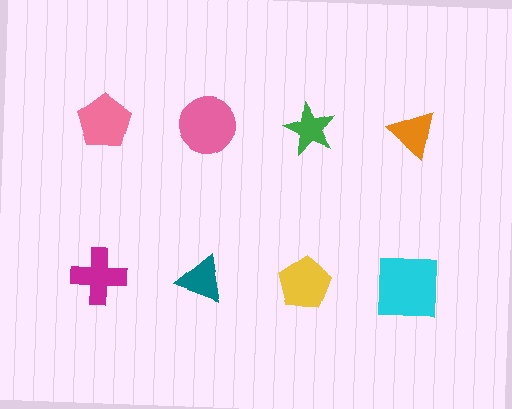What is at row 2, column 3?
A yellow pentagon.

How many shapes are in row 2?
4 shapes.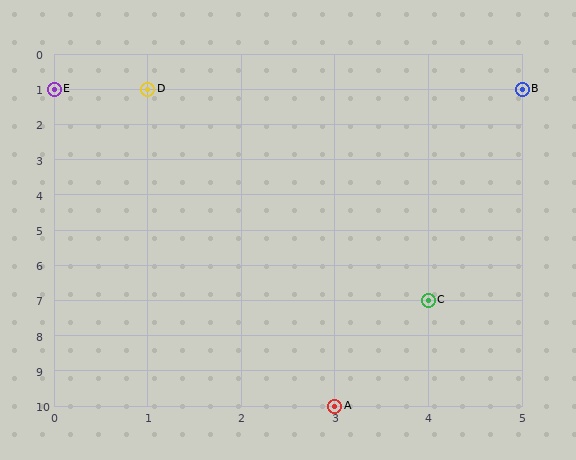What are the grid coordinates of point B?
Point B is at grid coordinates (5, 1).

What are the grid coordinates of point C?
Point C is at grid coordinates (4, 7).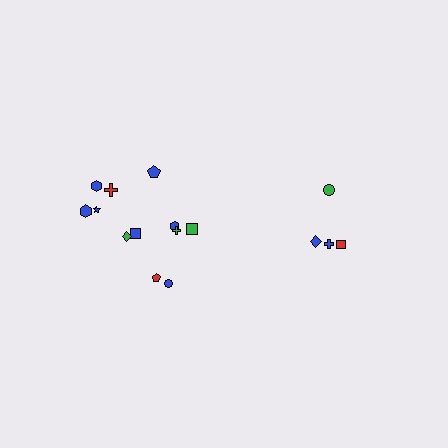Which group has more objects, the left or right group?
The left group.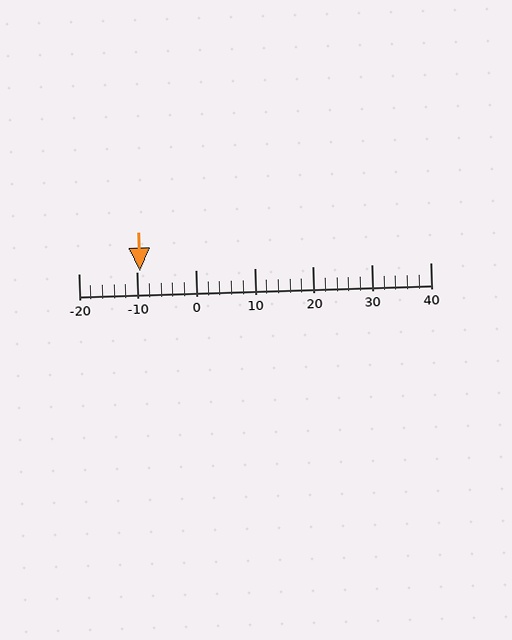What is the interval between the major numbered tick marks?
The major tick marks are spaced 10 units apart.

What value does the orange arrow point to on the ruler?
The orange arrow points to approximately -10.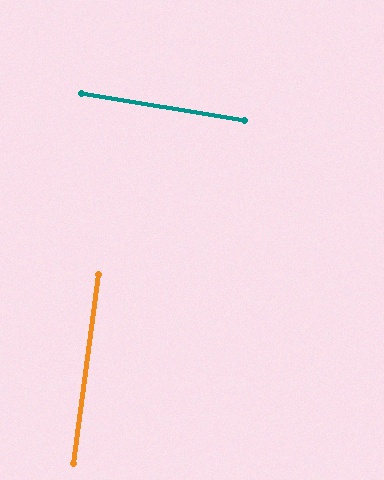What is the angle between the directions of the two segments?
Approximately 88 degrees.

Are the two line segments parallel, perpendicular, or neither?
Perpendicular — they meet at approximately 88°.